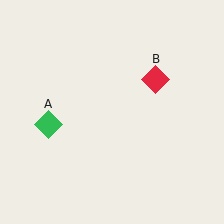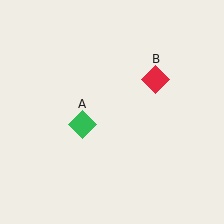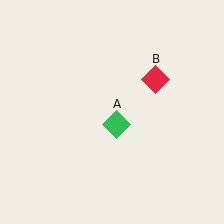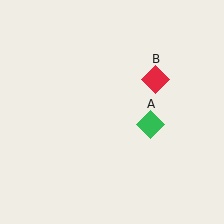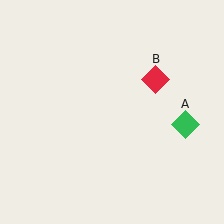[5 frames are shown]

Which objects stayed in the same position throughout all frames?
Red diamond (object B) remained stationary.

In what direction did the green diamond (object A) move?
The green diamond (object A) moved right.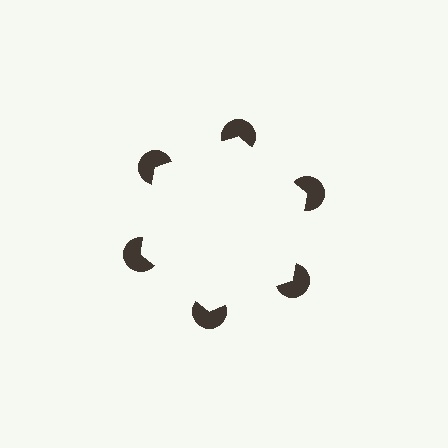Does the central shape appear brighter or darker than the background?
It typically appears slightly brighter than the background, even though no actual brightness change is drawn.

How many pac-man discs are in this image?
There are 6 — one at each vertex of the illusory hexagon.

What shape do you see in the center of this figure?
An illusory hexagon — its edges are inferred from the aligned wedge cuts in the pac-man discs, not physically drawn.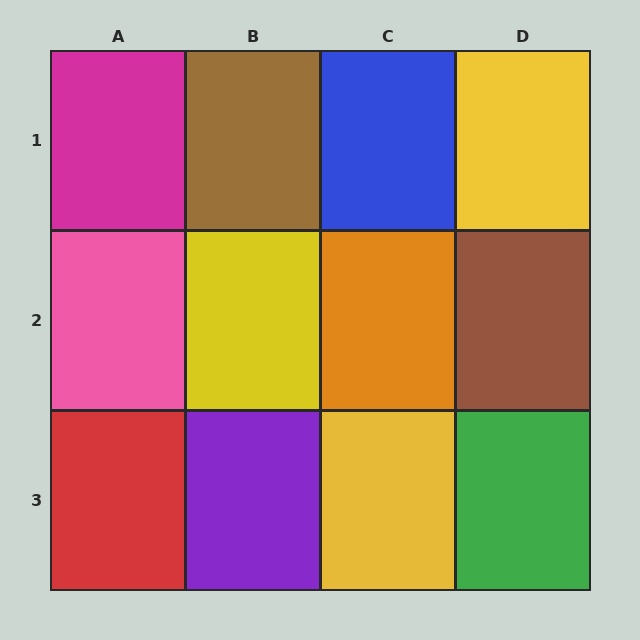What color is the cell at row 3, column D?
Green.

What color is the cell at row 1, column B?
Brown.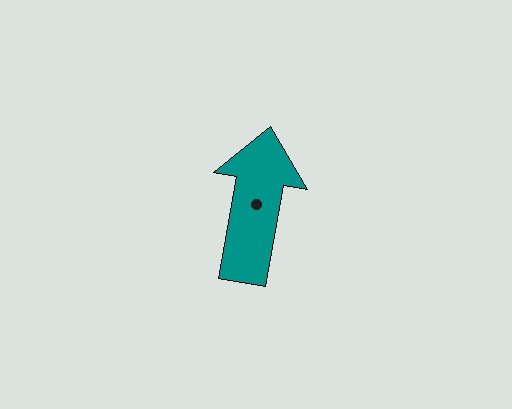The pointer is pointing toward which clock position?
Roughly 12 o'clock.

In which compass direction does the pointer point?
North.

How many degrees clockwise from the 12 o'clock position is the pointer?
Approximately 10 degrees.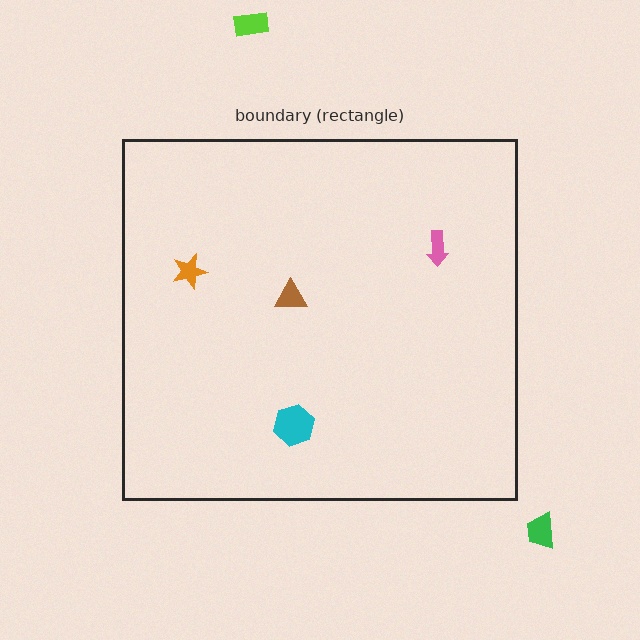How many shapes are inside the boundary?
4 inside, 2 outside.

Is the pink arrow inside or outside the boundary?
Inside.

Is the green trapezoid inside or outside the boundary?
Outside.